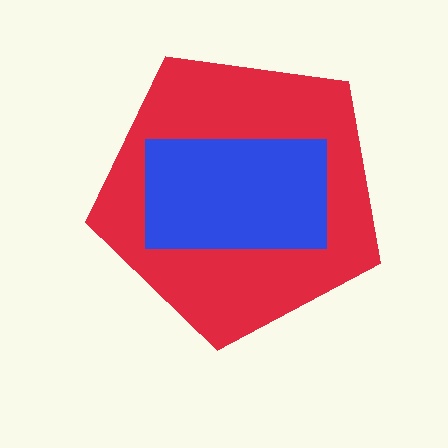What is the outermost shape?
The red pentagon.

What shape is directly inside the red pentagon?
The blue rectangle.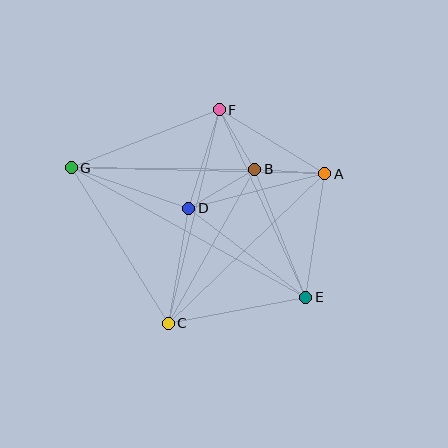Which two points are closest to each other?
Points B and F are closest to each other.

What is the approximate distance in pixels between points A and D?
The distance between A and D is approximately 140 pixels.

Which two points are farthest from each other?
Points E and G are farthest from each other.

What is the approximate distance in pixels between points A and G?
The distance between A and G is approximately 254 pixels.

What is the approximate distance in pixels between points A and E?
The distance between A and E is approximately 125 pixels.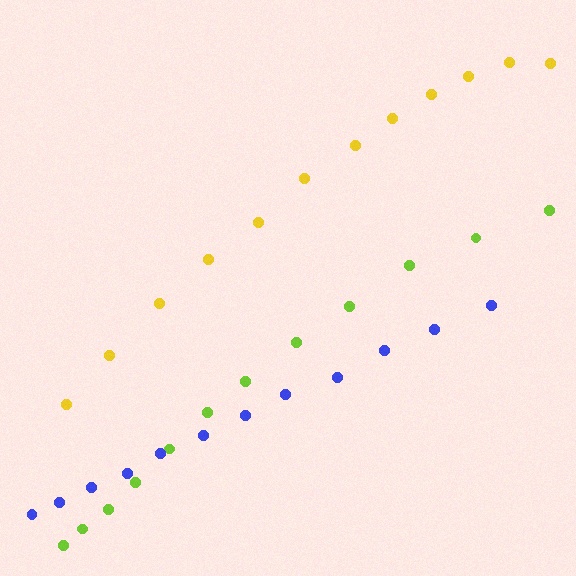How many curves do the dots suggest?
There are 3 distinct paths.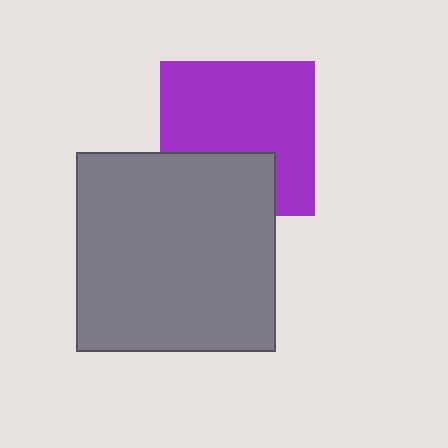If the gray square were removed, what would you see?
You would see the complete purple square.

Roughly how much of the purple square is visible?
Most of it is visible (roughly 69%).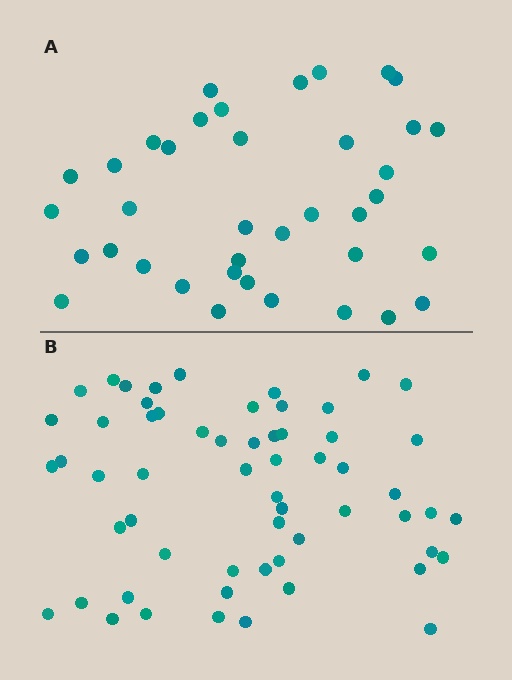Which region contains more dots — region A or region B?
Region B (the bottom region) has more dots.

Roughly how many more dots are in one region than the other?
Region B has approximately 20 more dots than region A.